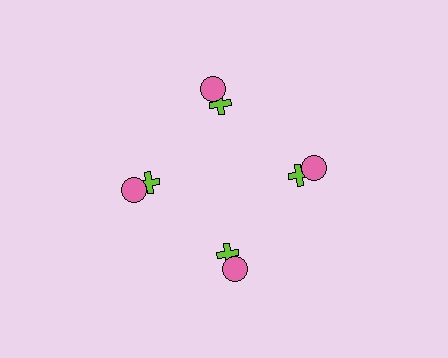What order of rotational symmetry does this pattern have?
This pattern has 4-fold rotational symmetry.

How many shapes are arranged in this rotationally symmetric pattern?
There are 8 shapes, arranged in 4 groups of 2.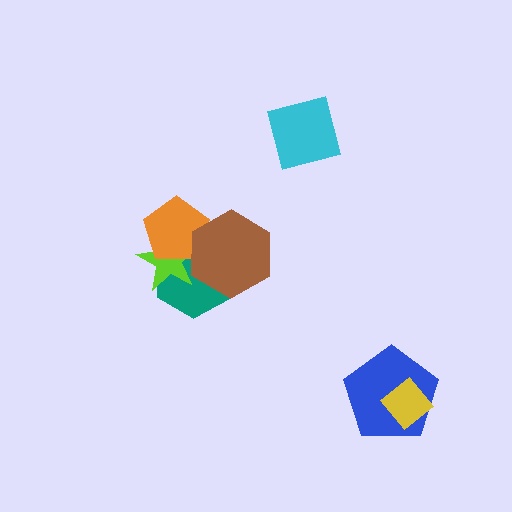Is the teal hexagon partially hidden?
Yes, it is partially covered by another shape.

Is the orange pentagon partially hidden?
Yes, it is partially covered by another shape.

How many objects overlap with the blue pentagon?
1 object overlaps with the blue pentagon.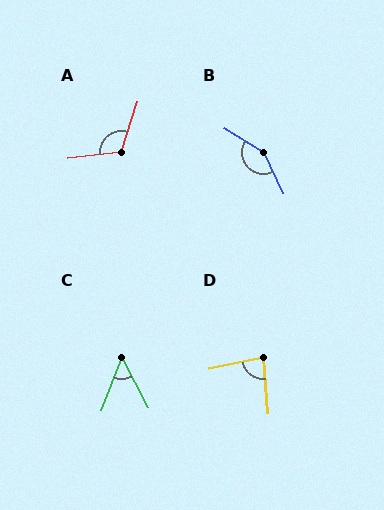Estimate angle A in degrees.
Approximately 114 degrees.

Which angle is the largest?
B, at approximately 148 degrees.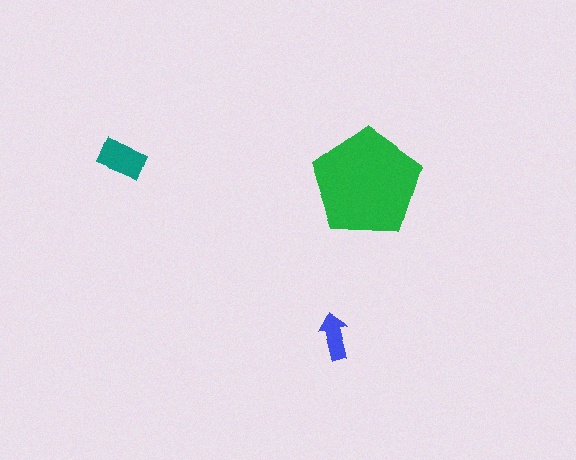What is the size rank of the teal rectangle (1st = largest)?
2nd.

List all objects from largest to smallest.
The green pentagon, the teal rectangle, the blue arrow.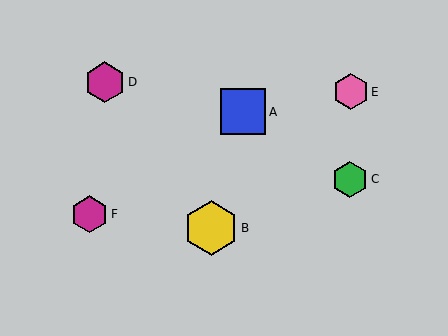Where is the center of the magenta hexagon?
The center of the magenta hexagon is at (90, 214).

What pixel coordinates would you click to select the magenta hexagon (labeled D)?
Click at (105, 82) to select the magenta hexagon D.